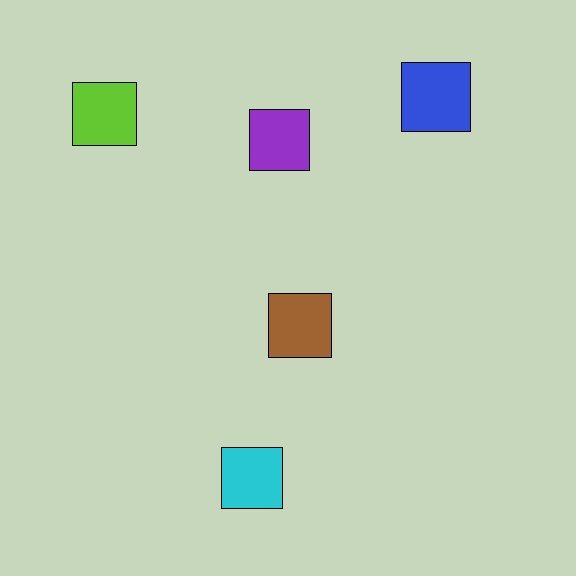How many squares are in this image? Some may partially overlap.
There are 5 squares.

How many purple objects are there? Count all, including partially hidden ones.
There is 1 purple object.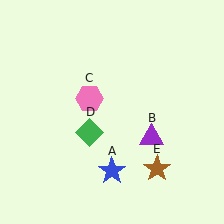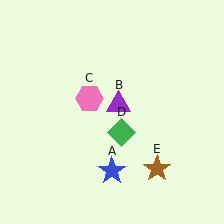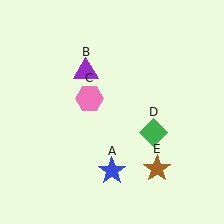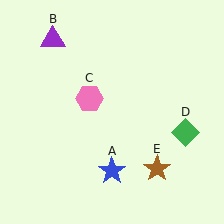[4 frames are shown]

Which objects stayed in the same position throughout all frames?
Blue star (object A) and pink hexagon (object C) and brown star (object E) remained stationary.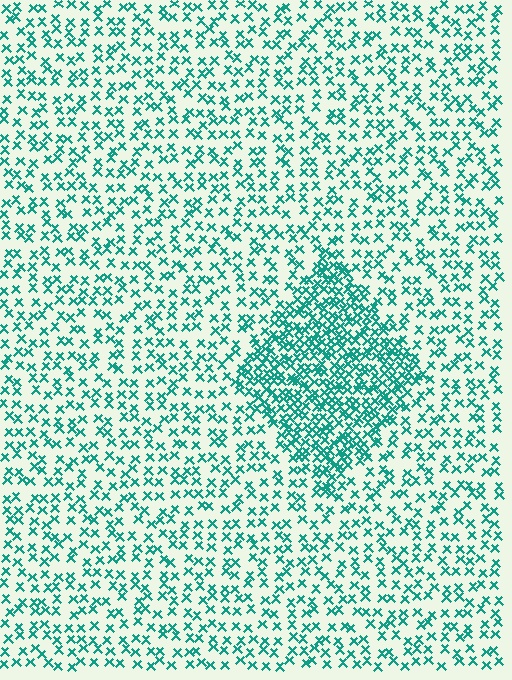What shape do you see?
I see a diamond.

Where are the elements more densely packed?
The elements are more densely packed inside the diamond boundary.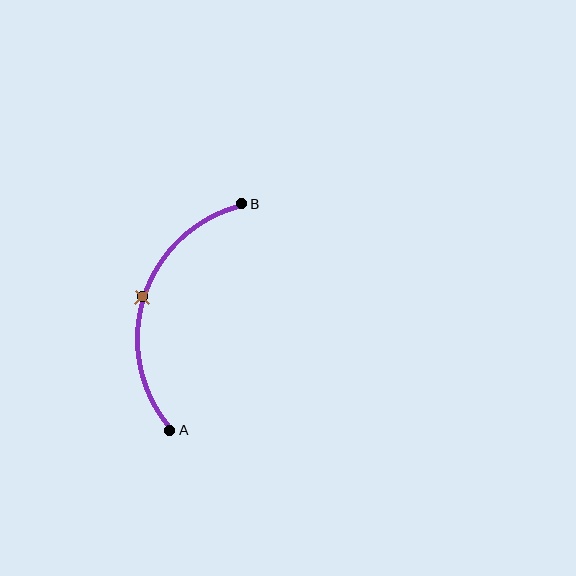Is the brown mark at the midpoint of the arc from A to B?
Yes. The brown mark lies on the arc at equal arc-length from both A and B — it is the arc midpoint.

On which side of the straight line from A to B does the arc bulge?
The arc bulges to the left of the straight line connecting A and B.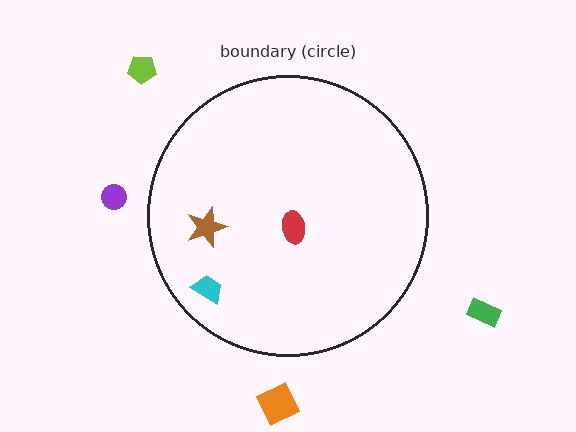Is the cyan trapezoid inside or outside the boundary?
Inside.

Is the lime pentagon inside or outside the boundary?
Outside.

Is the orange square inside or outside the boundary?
Outside.